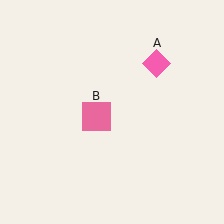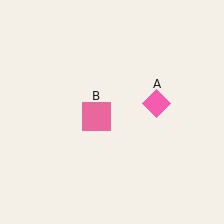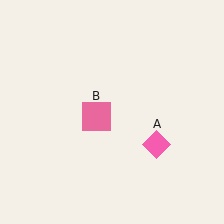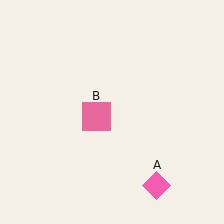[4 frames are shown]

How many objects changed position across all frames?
1 object changed position: pink diamond (object A).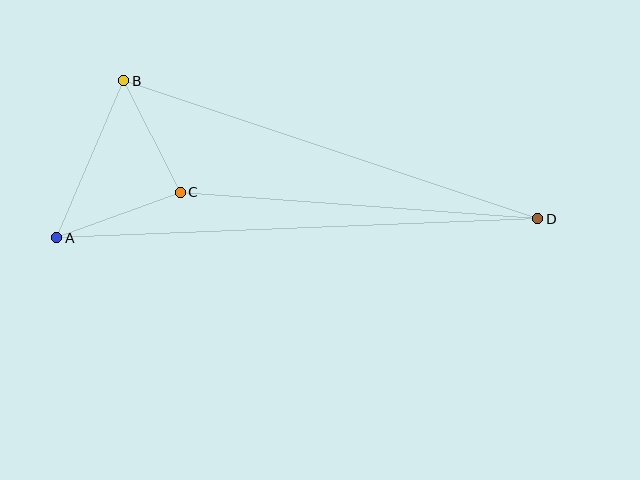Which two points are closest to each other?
Points B and C are closest to each other.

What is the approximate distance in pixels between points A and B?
The distance between A and B is approximately 171 pixels.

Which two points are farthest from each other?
Points A and D are farthest from each other.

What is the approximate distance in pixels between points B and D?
The distance between B and D is approximately 437 pixels.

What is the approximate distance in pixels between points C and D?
The distance between C and D is approximately 359 pixels.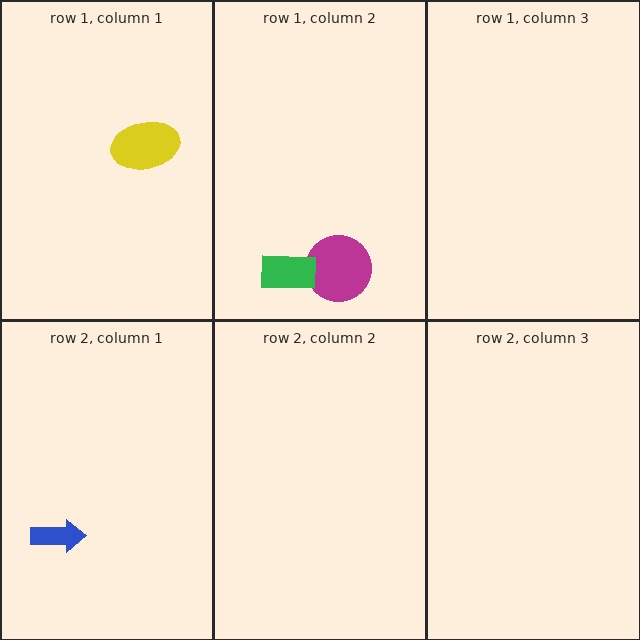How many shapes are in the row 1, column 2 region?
2.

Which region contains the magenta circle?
The row 1, column 2 region.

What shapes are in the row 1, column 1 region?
The yellow ellipse.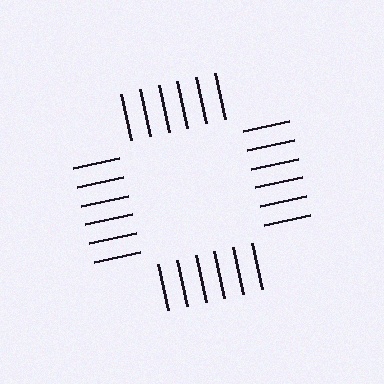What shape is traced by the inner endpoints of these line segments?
An illusory square — the line segments terminate on its edges but no continuous stroke is drawn.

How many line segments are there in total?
24 — 6 along each of the 4 edges.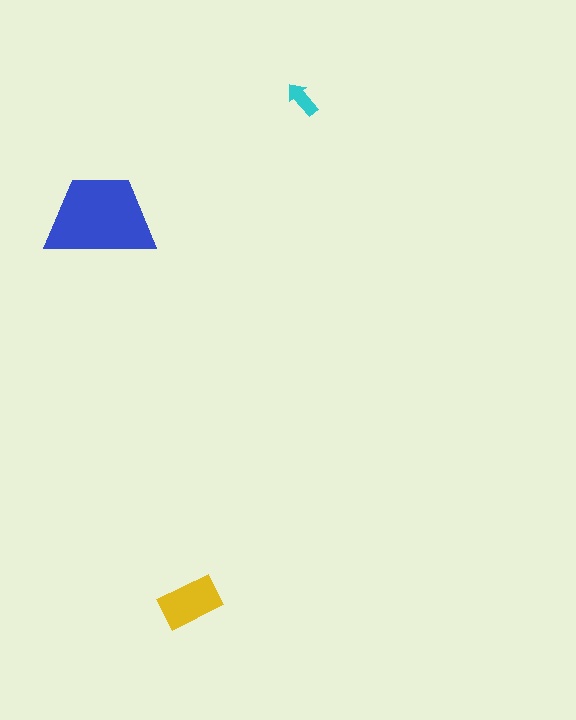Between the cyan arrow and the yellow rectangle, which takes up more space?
The yellow rectangle.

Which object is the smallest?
The cyan arrow.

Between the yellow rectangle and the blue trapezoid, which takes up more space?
The blue trapezoid.